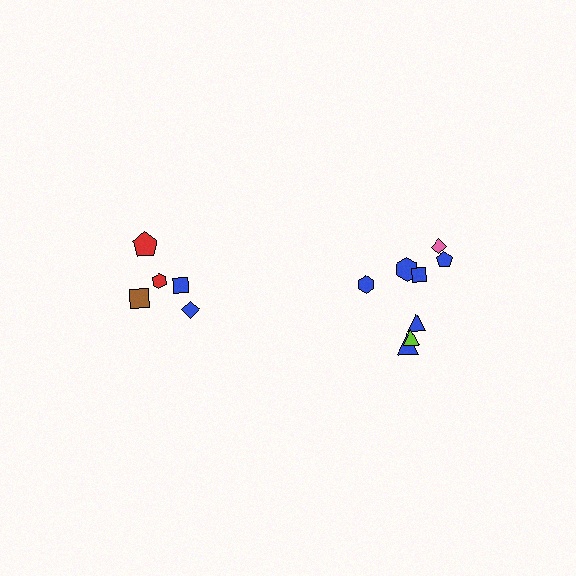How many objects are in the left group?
There are 5 objects.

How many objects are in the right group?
There are 8 objects.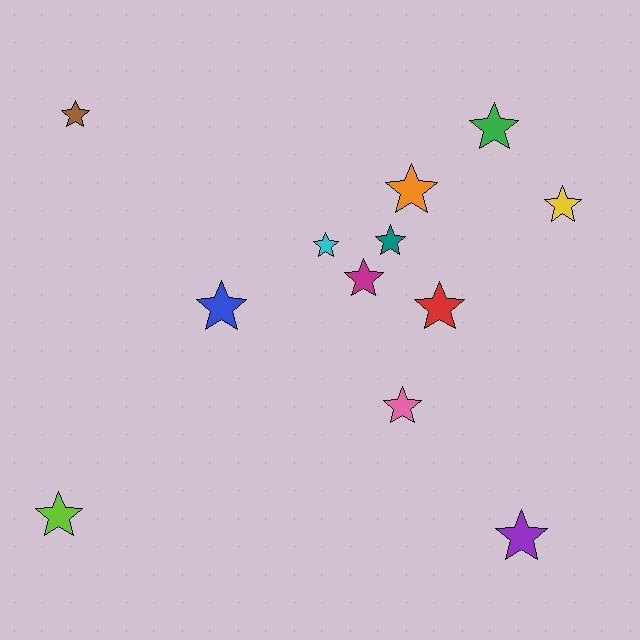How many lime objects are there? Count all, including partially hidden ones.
There is 1 lime object.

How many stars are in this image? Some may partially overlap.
There are 12 stars.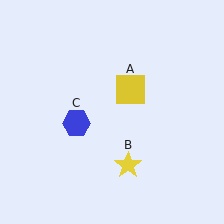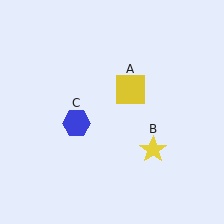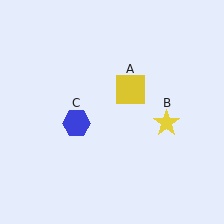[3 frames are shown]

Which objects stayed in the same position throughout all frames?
Yellow square (object A) and blue hexagon (object C) remained stationary.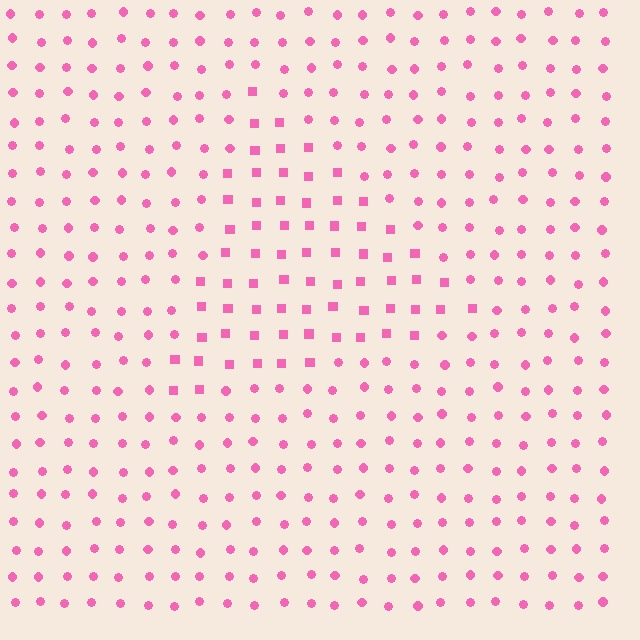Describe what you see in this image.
The image is filled with small pink elements arranged in a uniform grid. A triangle-shaped region contains squares, while the surrounding area contains circles. The boundary is defined purely by the change in element shape.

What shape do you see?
I see a triangle.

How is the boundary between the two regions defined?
The boundary is defined by a change in element shape: squares inside vs. circles outside. All elements share the same color and spacing.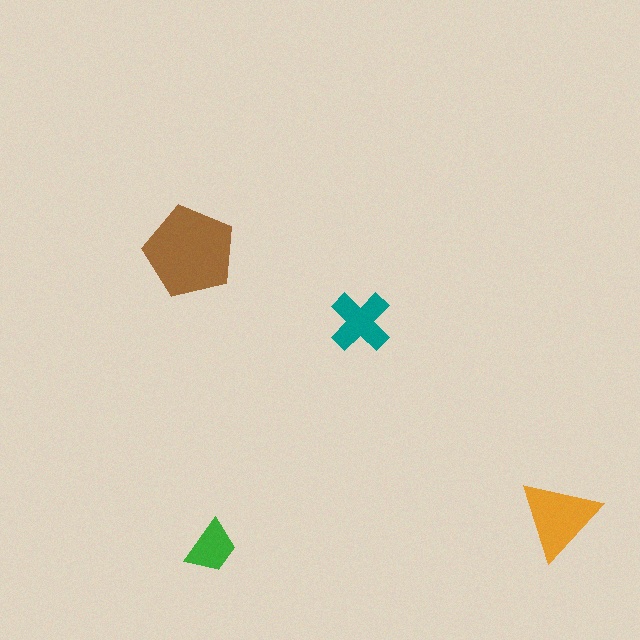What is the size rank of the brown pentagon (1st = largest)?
1st.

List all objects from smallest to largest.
The green trapezoid, the teal cross, the orange triangle, the brown pentagon.